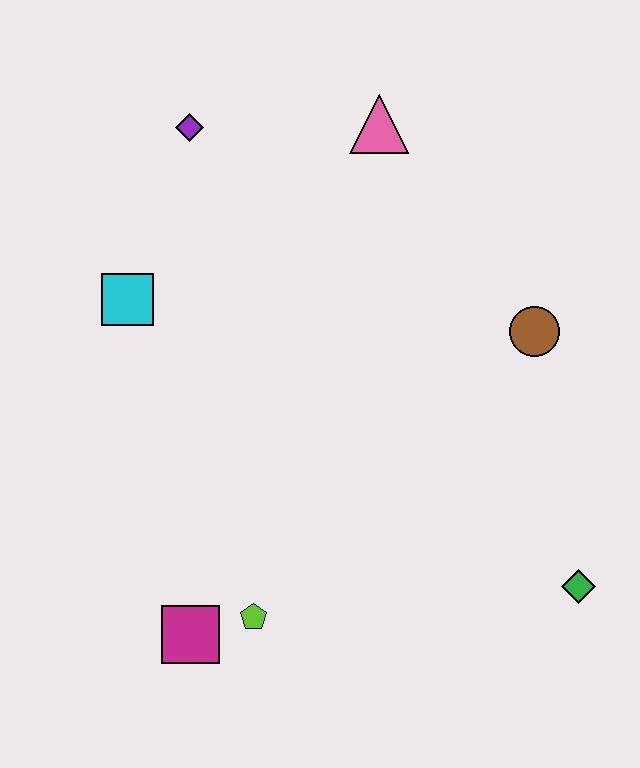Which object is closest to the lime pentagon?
The magenta square is closest to the lime pentagon.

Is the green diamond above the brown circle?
No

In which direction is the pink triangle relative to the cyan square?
The pink triangle is to the right of the cyan square.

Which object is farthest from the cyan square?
The green diamond is farthest from the cyan square.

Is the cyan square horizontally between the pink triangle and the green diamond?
No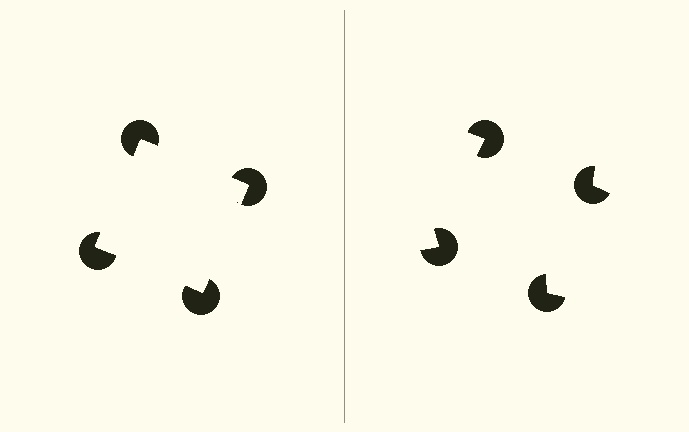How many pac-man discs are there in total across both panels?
8 — 4 on each side.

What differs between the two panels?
The pac-man discs are positioned identically on both sides; only the wedge orientations differ. On the left they align to a square; on the right they are misaligned.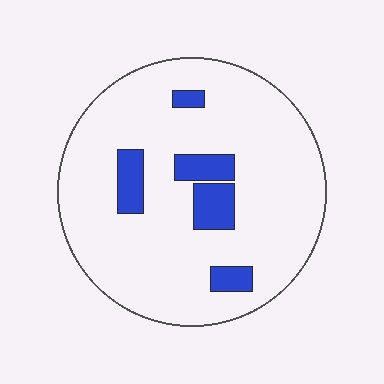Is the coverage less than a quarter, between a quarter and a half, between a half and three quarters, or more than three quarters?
Less than a quarter.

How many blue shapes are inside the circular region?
5.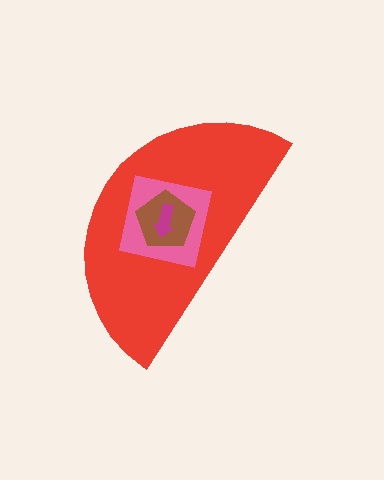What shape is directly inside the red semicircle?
The pink square.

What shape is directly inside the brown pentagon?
The magenta arrow.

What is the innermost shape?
The magenta arrow.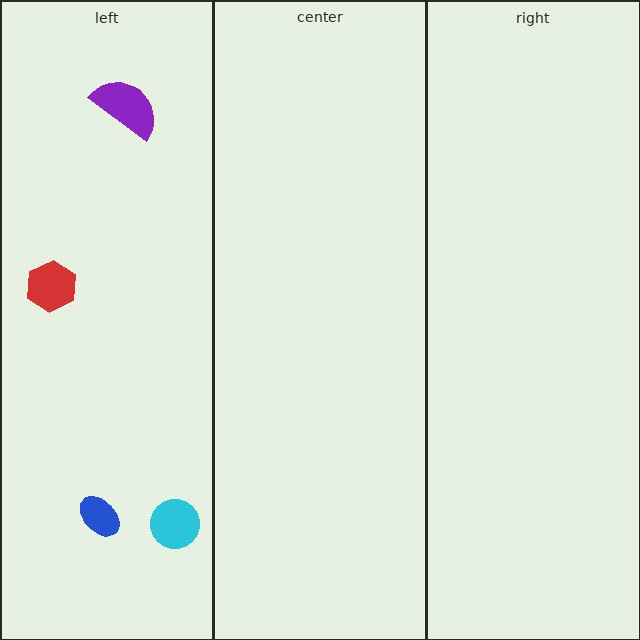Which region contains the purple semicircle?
The left region.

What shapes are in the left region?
The cyan circle, the blue ellipse, the red hexagon, the purple semicircle.